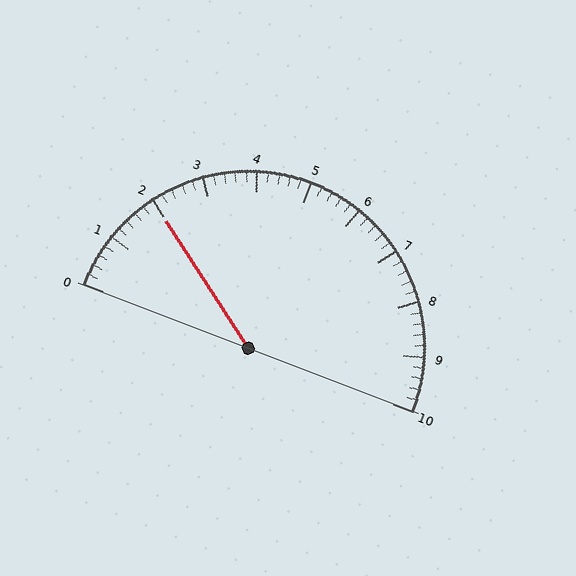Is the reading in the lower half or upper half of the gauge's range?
The reading is in the lower half of the range (0 to 10).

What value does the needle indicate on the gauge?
The needle indicates approximately 2.0.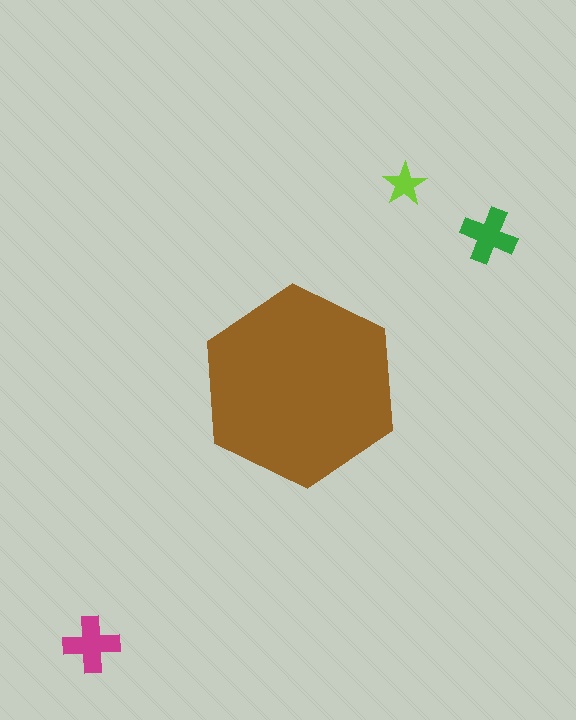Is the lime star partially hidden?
No, the lime star is fully visible.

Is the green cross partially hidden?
No, the green cross is fully visible.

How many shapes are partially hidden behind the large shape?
0 shapes are partially hidden.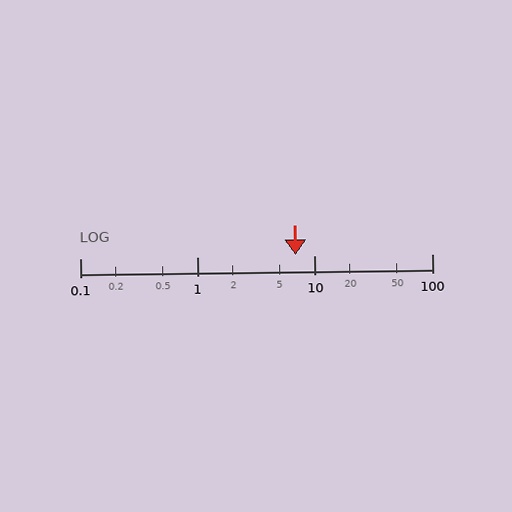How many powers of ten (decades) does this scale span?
The scale spans 3 decades, from 0.1 to 100.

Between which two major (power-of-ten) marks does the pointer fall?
The pointer is between 1 and 10.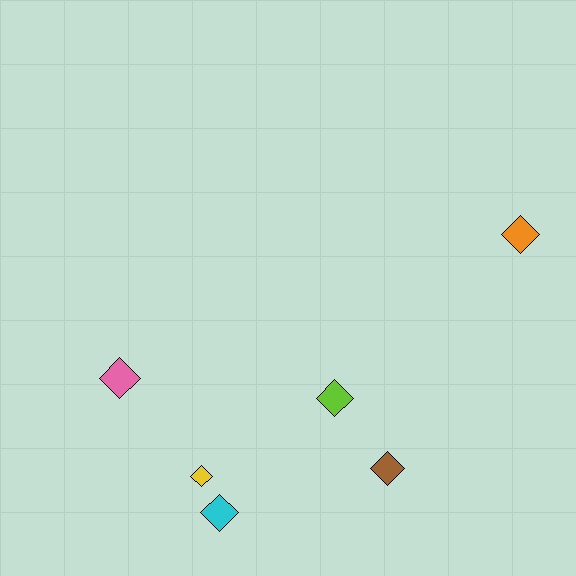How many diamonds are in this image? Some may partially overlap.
There are 6 diamonds.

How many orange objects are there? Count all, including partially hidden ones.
There is 1 orange object.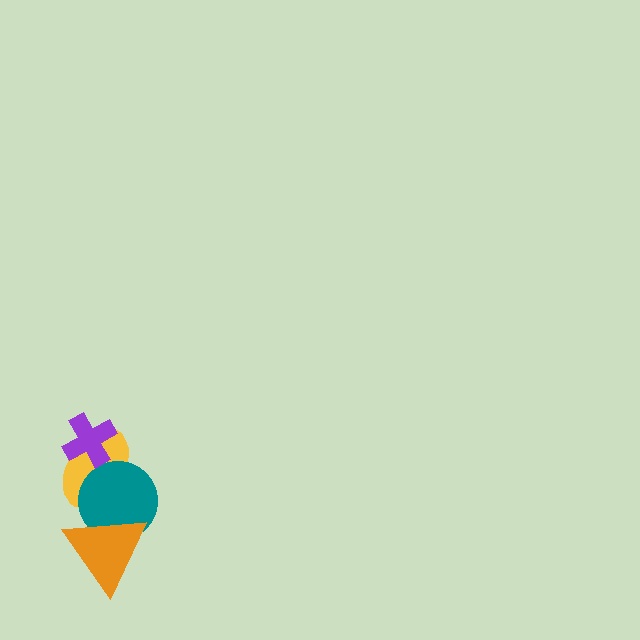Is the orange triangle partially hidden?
No, no other shape covers it.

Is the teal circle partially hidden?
Yes, it is partially covered by another shape.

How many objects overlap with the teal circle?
2 objects overlap with the teal circle.